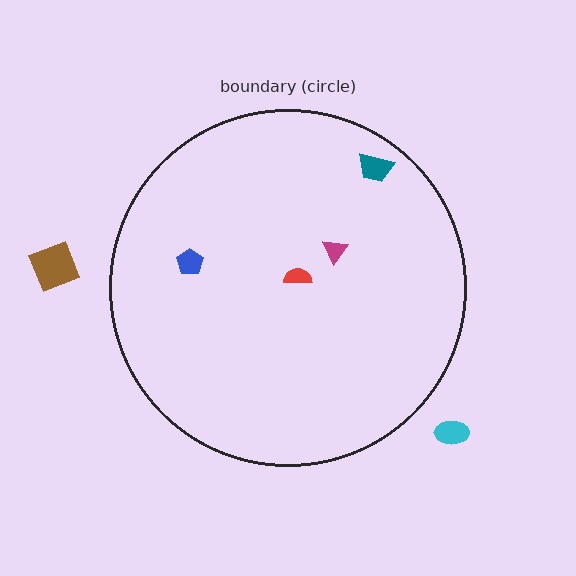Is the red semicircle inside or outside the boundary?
Inside.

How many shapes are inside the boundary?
4 inside, 2 outside.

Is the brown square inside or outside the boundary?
Outside.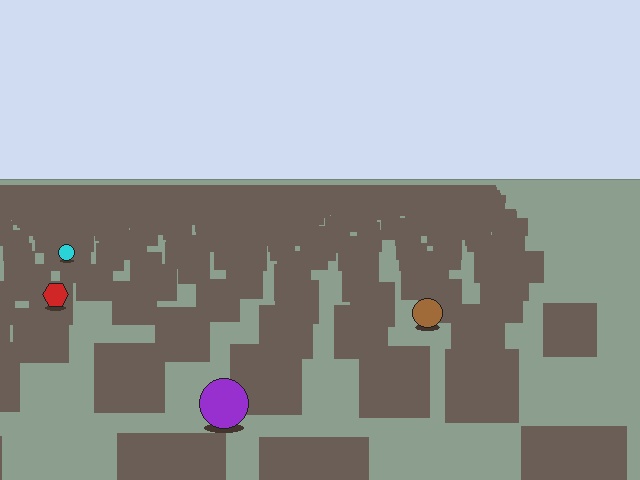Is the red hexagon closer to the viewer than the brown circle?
No. The brown circle is closer — you can tell from the texture gradient: the ground texture is coarser near it.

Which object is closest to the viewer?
The purple circle is closest. The texture marks near it are larger and more spread out.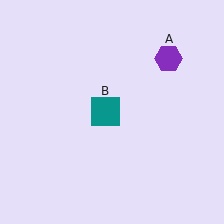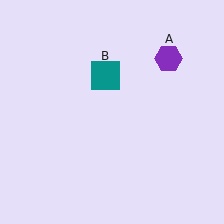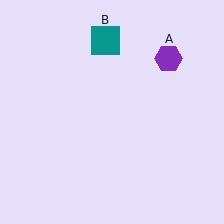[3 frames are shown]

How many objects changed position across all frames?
1 object changed position: teal square (object B).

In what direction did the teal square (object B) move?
The teal square (object B) moved up.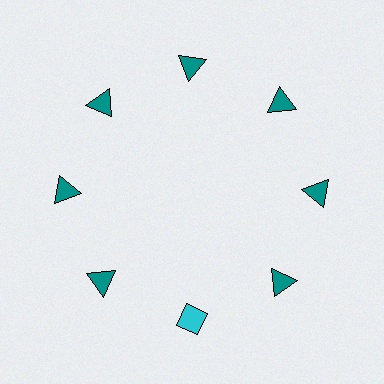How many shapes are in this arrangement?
There are 8 shapes arranged in a ring pattern.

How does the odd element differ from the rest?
It differs in both color (cyan instead of teal) and shape (diamond instead of triangle).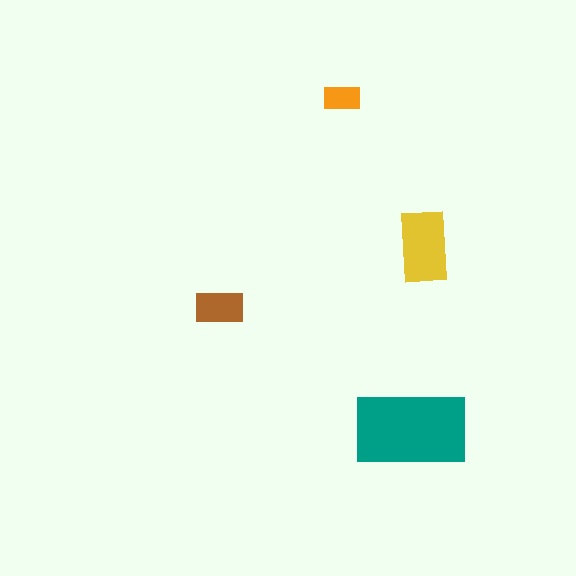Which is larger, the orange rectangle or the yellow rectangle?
The yellow one.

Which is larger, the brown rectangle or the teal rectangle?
The teal one.